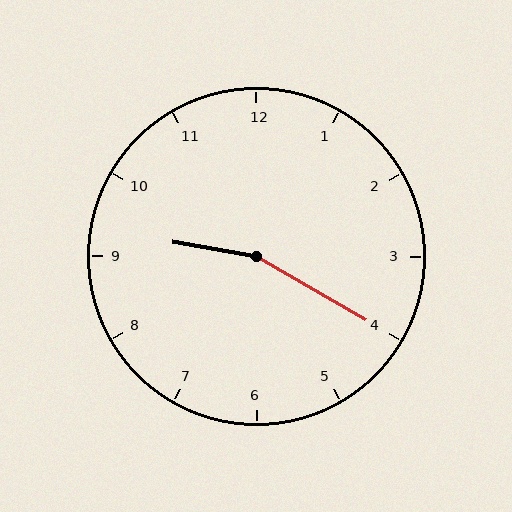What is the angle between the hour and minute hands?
Approximately 160 degrees.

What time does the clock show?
9:20.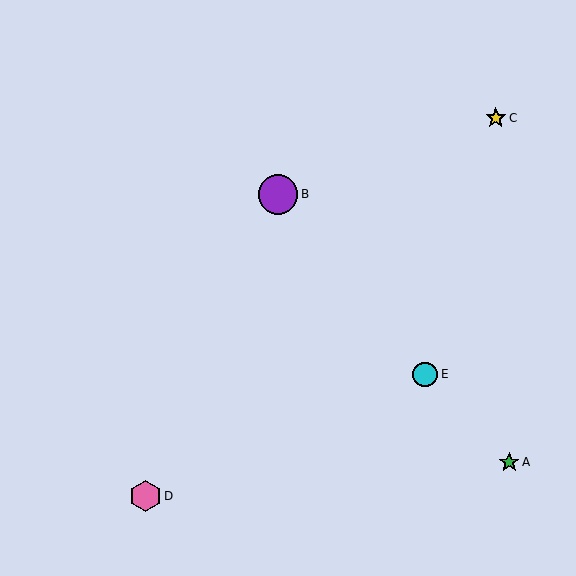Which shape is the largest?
The purple circle (labeled B) is the largest.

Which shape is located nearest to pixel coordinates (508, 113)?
The yellow star (labeled C) at (496, 118) is nearest to that location.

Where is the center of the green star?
The center of the green star is at (509, 462).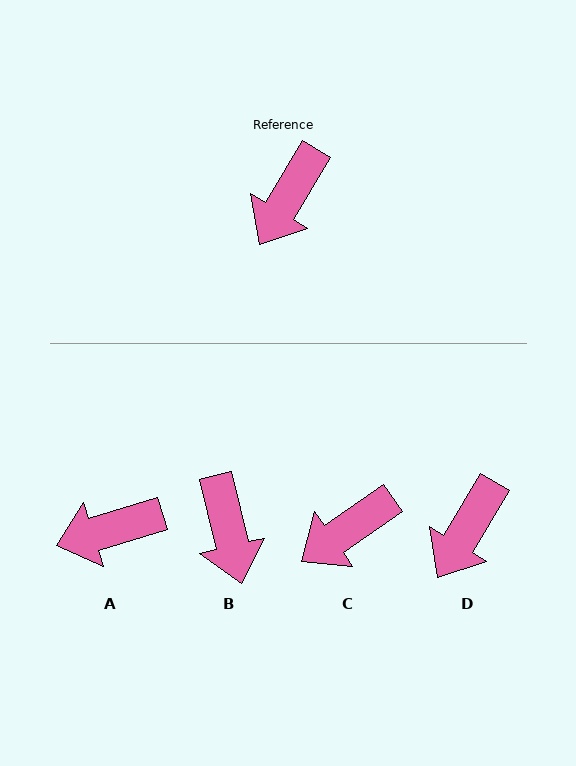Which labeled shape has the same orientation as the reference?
D.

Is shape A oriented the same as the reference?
No, it is off by about 42 degrees.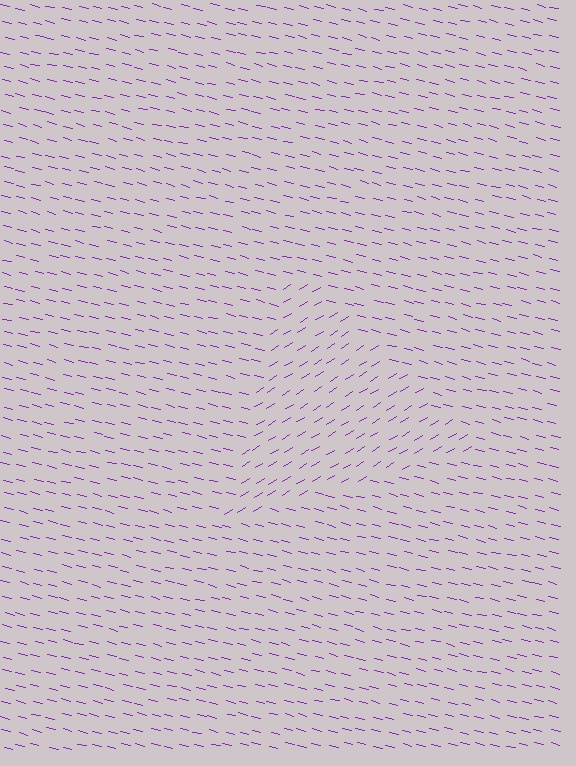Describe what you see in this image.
The image is filled with small purple line segments. A triangle region in the image has lines oriented differently from the surrounding lines, creating a visible texture boundary.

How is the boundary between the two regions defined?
The boundary is defined purely by a change in line orientation (approximately 45 degrees difference). All lines are the same color and thickness.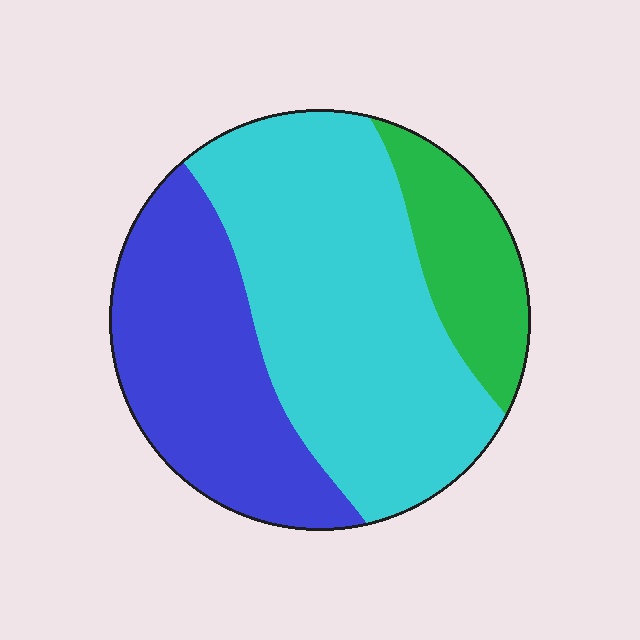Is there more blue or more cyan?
Cyan.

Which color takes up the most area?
Cyan, at roughly 50%.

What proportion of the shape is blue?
Blue covers about 35% of the shape.